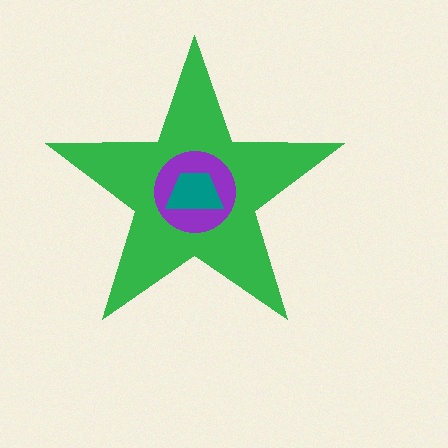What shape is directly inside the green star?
The purple circle.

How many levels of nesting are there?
3.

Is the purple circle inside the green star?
Yes.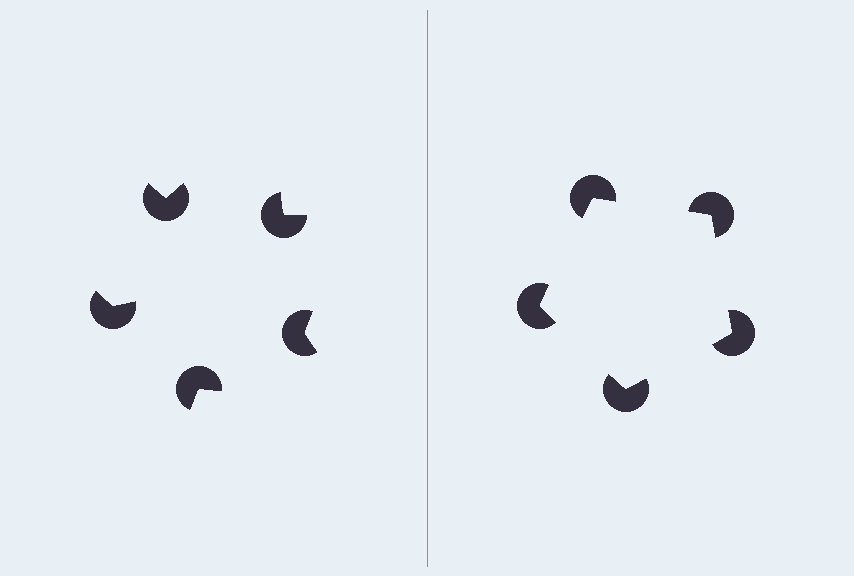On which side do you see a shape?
An illusory pentagon appears on the right side. On the left side the wedge cuts are rotated, so no coherent shape forms.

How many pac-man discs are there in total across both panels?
10 — 5 on each side.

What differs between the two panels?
The pac-man discs are positioned identically on both sides; only the wedge orientations differ. On the right they align to a pentagon; on the left they are misaligned.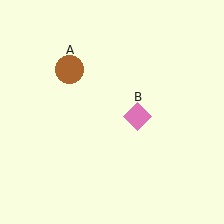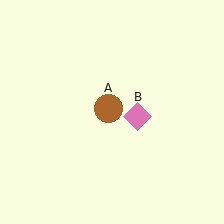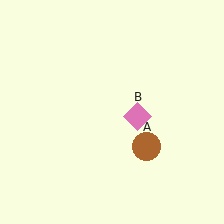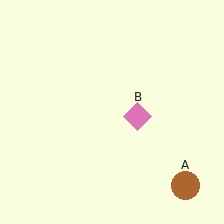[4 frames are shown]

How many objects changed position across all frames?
1 object changed position: brown circle (object A).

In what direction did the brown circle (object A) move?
The brown circle (object A) moved down and to the right.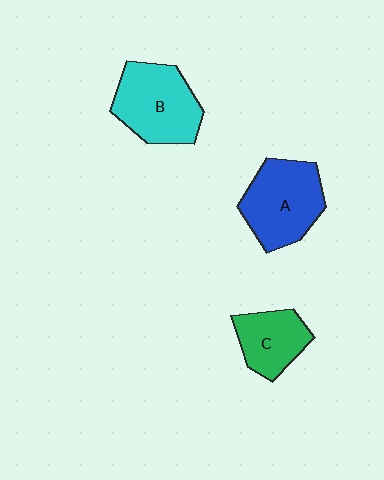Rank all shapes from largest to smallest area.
From largest to smallest: B (cyan), A (blue), C (green).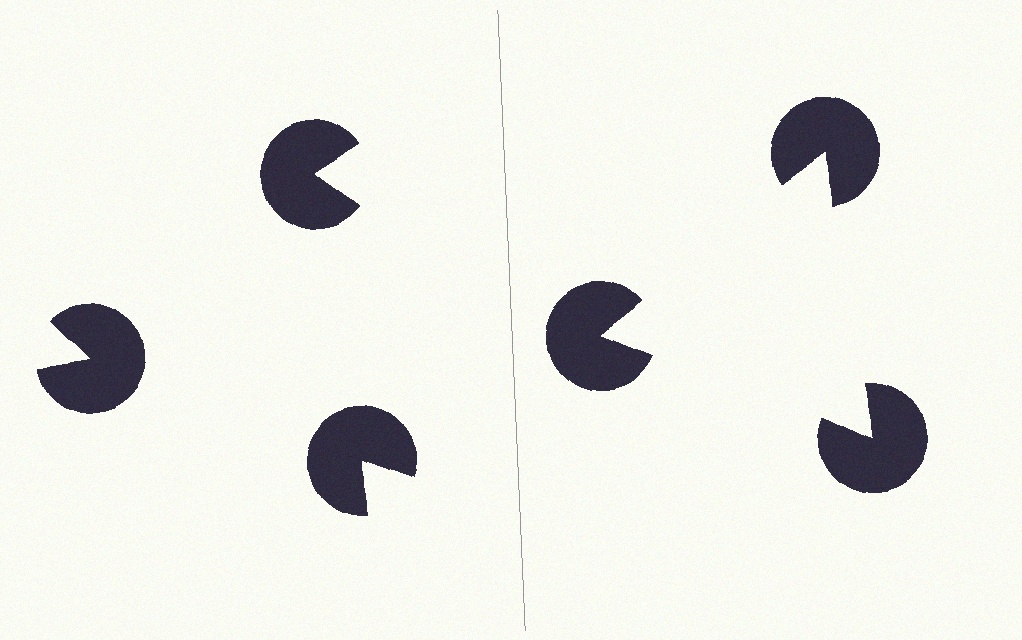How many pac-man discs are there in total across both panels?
6 — 3 on each side.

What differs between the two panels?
The pac-man discs are positioned identically on both sides; only the wedge orientations differ. On the right they align to a triangle; on the left they are misaligned.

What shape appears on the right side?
An illusory triangle.